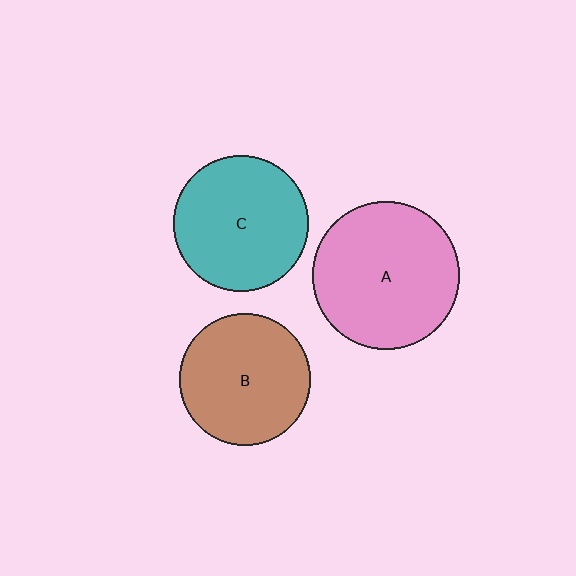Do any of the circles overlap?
No, none of the circles overlap.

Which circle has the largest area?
Circle A (pink).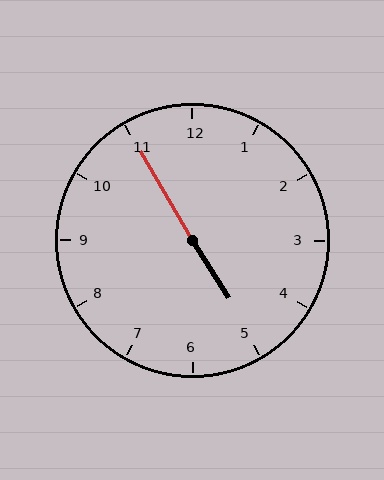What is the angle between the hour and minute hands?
Approximately 178 degrees.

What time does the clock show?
4:55.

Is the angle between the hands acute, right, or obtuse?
It is obtuse.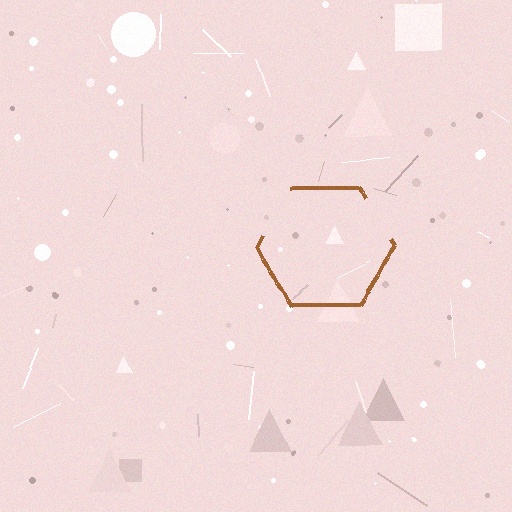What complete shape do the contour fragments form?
The contour fragments form a hexagon.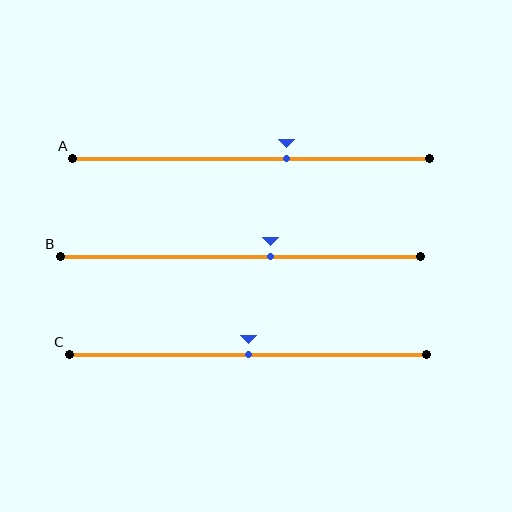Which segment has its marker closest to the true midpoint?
Segment C has its marker closest to the true midpoint.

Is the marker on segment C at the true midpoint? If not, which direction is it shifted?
Yes, the marker on segment C is at the true midpoint.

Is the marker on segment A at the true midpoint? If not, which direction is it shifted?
No, the marker on segment A is shifted to the right by about 10% of the segment length.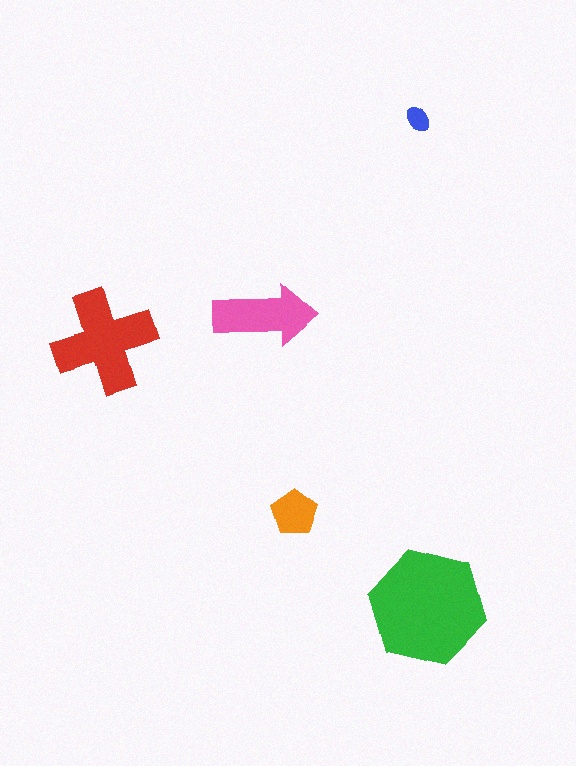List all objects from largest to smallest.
The green hexagon, the red cross, the pink arrow, the orange pentagon, the blue ellipse.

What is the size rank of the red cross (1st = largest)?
2nd.